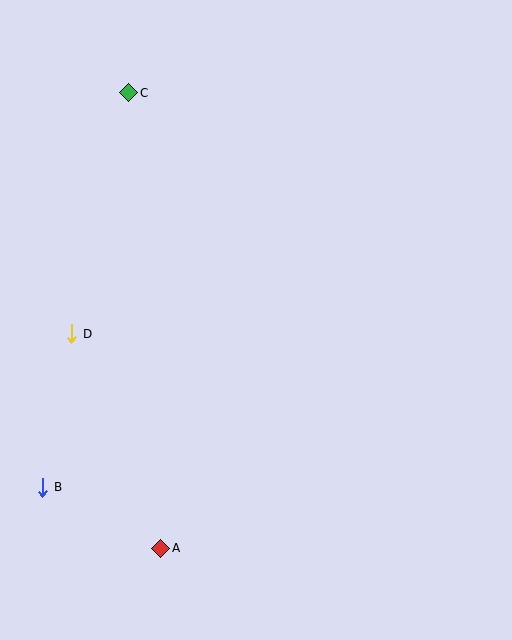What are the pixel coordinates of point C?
Point C is at (129, 93).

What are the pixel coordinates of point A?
Point A is at (161, 548).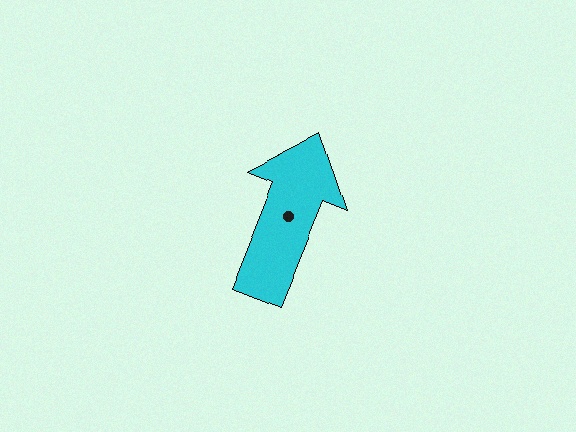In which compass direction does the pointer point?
North.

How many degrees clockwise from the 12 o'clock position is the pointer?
Approximately 22 degrees.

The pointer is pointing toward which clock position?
Roughly 1 o'clock.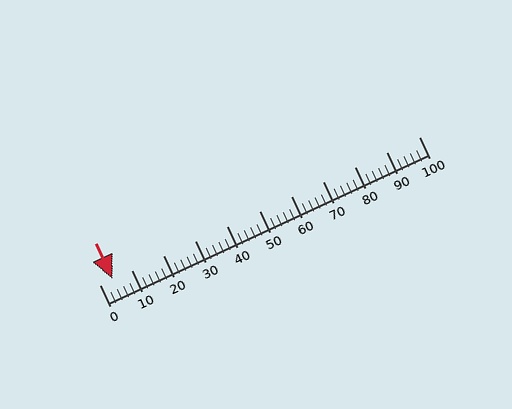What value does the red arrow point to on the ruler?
The red arrow points to approximately 4.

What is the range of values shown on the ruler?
The ruler shows values from 0 to 100.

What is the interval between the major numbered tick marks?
The major tick marks are spaced 10 units apart.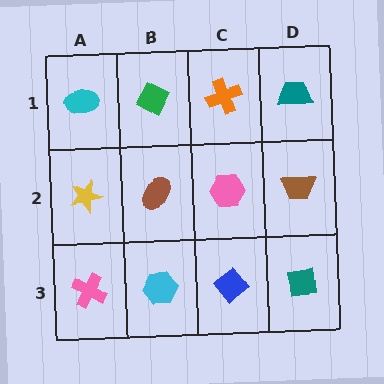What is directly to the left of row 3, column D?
A blue diamond.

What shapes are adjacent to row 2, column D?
A teal trapezoid (row 1, column D), a teal square (row 3, column D), a pink hexagon (row 2, column C).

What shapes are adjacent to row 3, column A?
A yellow star (row 2, column A), a cyan hexagon (row 3, column B).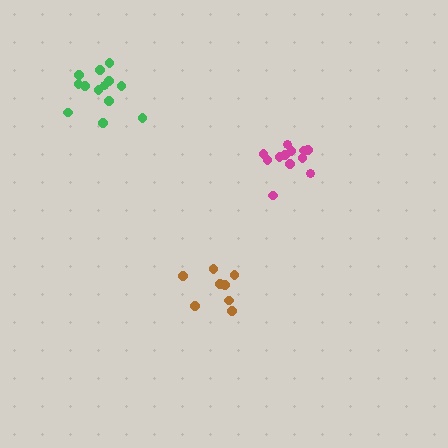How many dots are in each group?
Group 1: 13 dots, Group 2: 12 dots, Group 3: 8 dots (33 total).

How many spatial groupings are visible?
There are 3 spatial groupings.